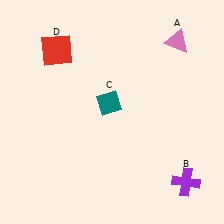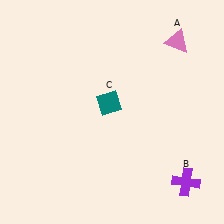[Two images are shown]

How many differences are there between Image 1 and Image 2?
There is 1 difference between the two images.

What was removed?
The red square (D) was removed in Image 2.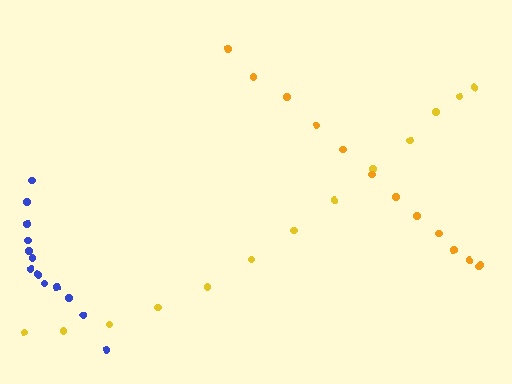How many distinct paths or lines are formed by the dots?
There are 3 distinct paths.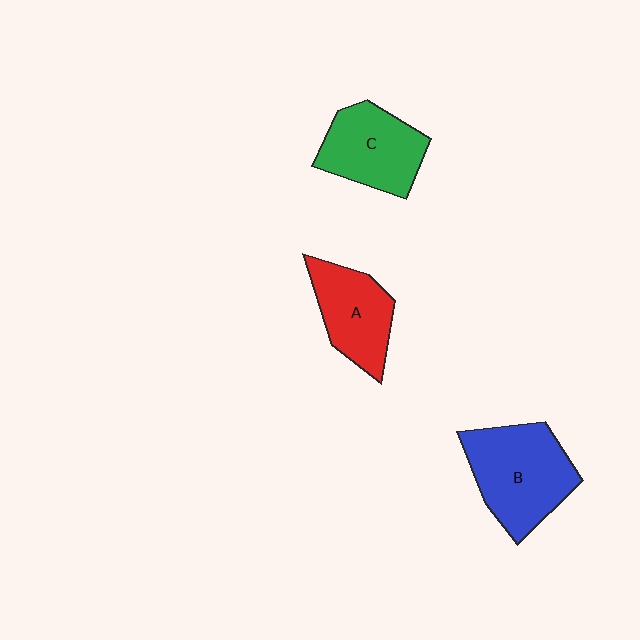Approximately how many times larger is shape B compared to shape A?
Approximately 1.4 times.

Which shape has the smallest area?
Shape A (red).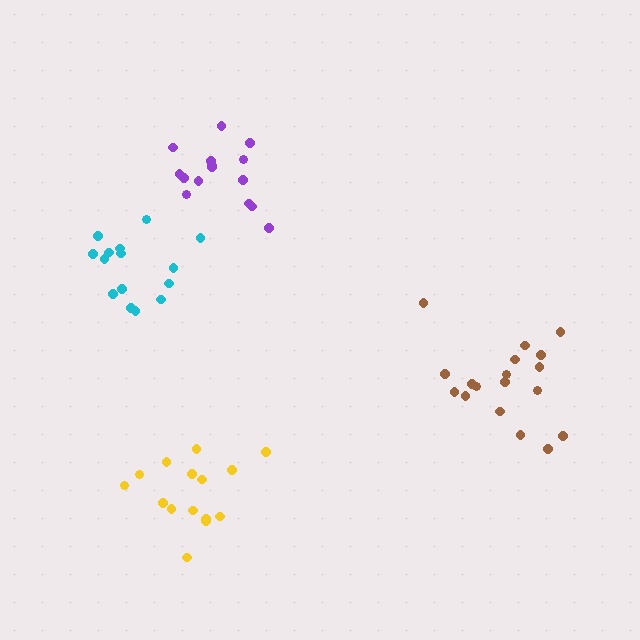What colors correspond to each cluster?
The clusters are colored: purple, yellow, cyan, brown.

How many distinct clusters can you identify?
There are 4 distinct clusters.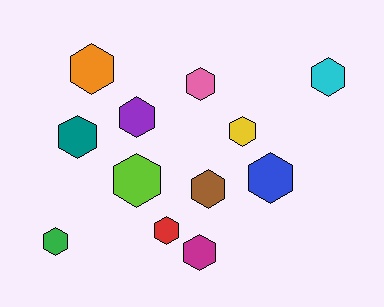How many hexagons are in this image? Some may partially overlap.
There are 12 hexagons.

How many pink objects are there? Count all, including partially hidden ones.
There is 1 pink object.